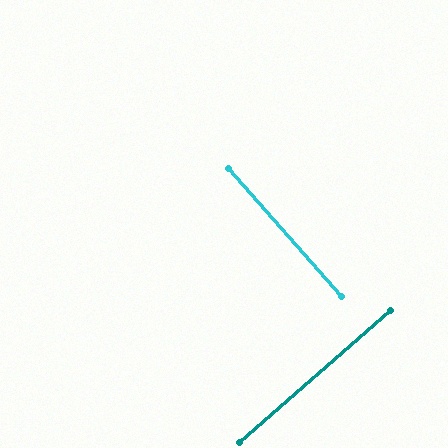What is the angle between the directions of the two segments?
Approximately 90 degrees.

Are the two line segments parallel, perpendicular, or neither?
Perpendicular — they meet at approximately 90°.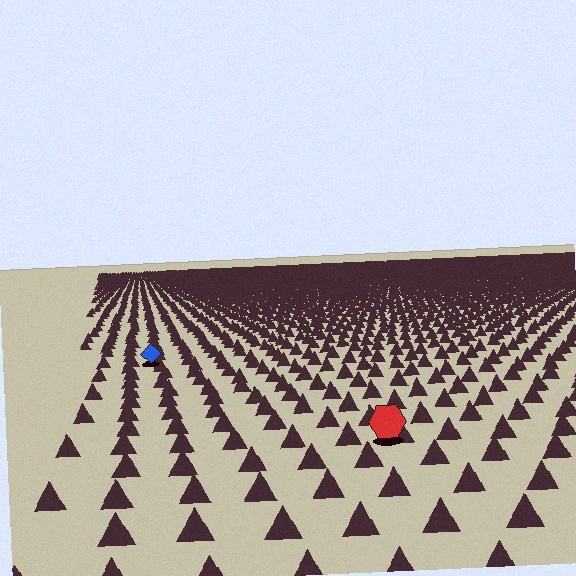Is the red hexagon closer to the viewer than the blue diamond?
Yes. The red hexagon is closer — you can tell from the texture gradient: the ground texture is coarser near it.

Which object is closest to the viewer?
The red hexagon is closest. The texture marks near it are larger and more spread out.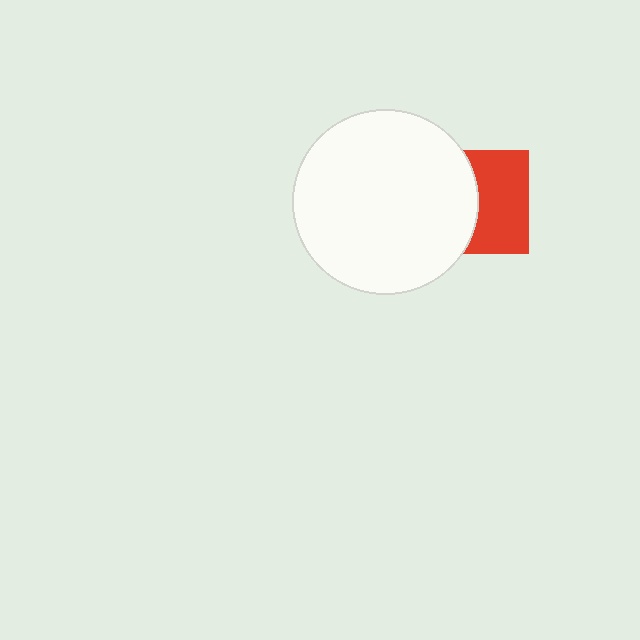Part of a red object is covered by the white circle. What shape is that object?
It is a square.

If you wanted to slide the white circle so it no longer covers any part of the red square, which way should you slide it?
Slide it left — that is the most direct way to separate the two shapes.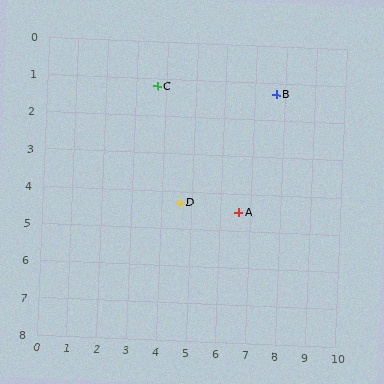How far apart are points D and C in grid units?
Points D and C are about 3.2 grid units apart.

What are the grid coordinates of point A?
Point A is at approximately (6.6, 4.5).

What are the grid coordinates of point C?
Point C is at approximately (3.7, 1.2).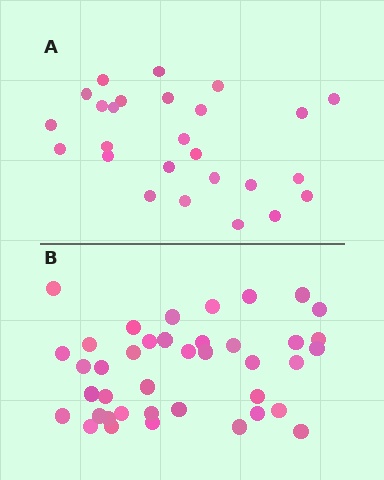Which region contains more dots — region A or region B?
Region B (the bottom region) has more dots.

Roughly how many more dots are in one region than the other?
Region B has approximately 15 more dots than region A.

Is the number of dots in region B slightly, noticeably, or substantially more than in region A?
Region B has substantially more. The ratio is roughly 1.5 to 1.